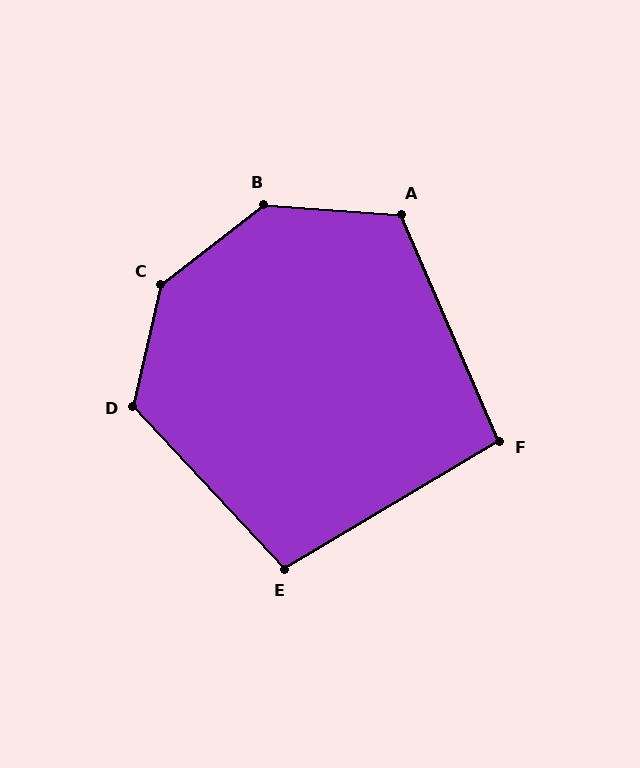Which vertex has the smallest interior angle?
F, at approximately 97 degrees.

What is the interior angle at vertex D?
Approximately 124 degrees (obtuse).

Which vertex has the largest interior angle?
C, at approximately 140 degrees.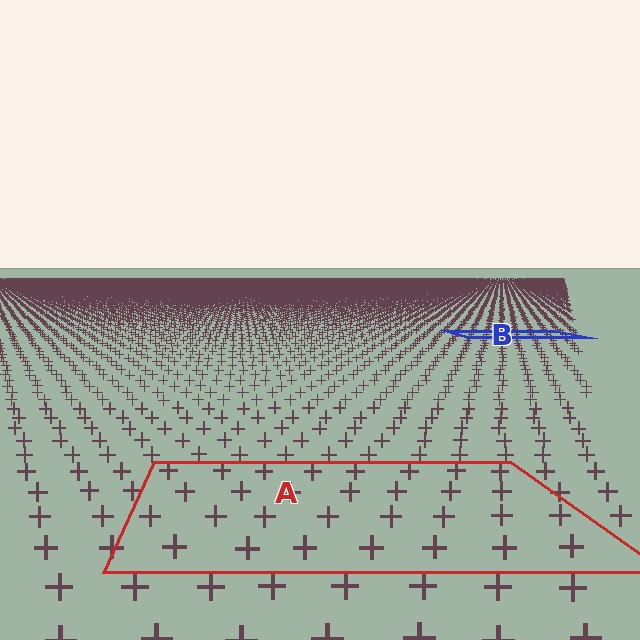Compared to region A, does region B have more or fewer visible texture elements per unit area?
Region B has more texture elements per unit area — they are packed more densely because it is farther away.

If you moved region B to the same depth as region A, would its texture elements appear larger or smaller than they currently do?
They would appear larger. At a closer depth, the same texture elements are projected at a bigger on-screen size.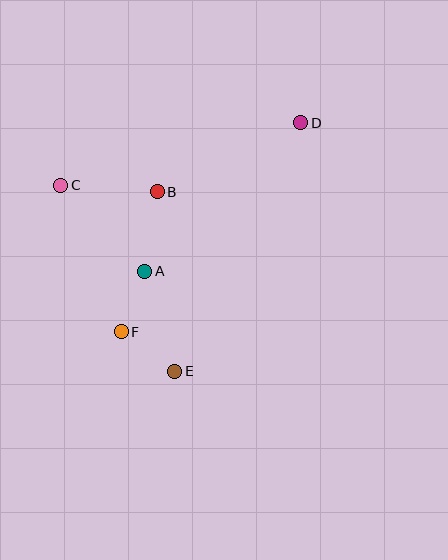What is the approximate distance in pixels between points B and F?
The distance between B and F is approximately 144 pixels.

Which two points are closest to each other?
Points A and F are closest to each other.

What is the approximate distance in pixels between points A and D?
The distance between A and D is approximately 216 pixels.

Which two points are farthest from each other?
Points D and E are farthest from each other.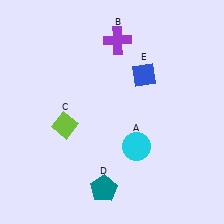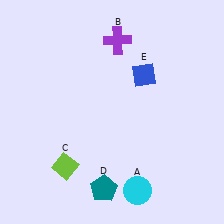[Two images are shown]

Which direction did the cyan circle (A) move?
The cyan circle (A) moved down.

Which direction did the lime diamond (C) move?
The lime diamond (C) moved down.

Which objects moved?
The objects that moved are: the cyan circle (A), the lime diamond (C).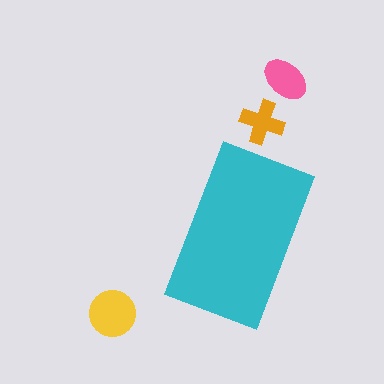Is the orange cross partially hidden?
No, the orange cross is fully visible.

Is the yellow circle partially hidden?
No, the yellow circle is fully visible.